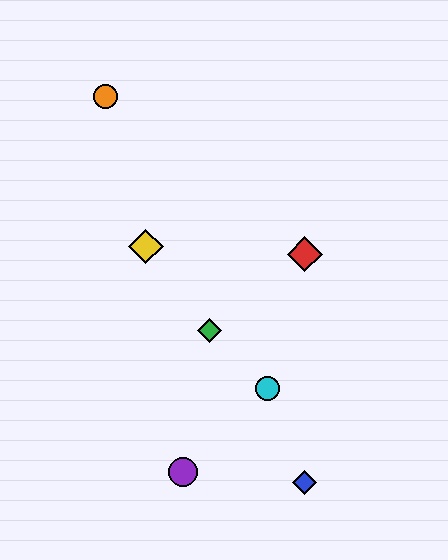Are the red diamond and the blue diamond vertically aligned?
Yes, both are at x≈305.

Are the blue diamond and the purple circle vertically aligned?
No, the blue diamond is at x≈305 and the purple circle is at x≈183.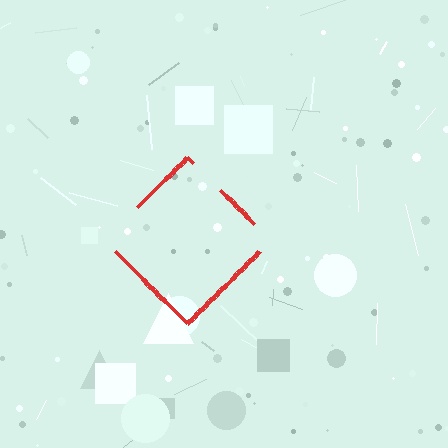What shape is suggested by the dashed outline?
The dashed outline suggests a diamond.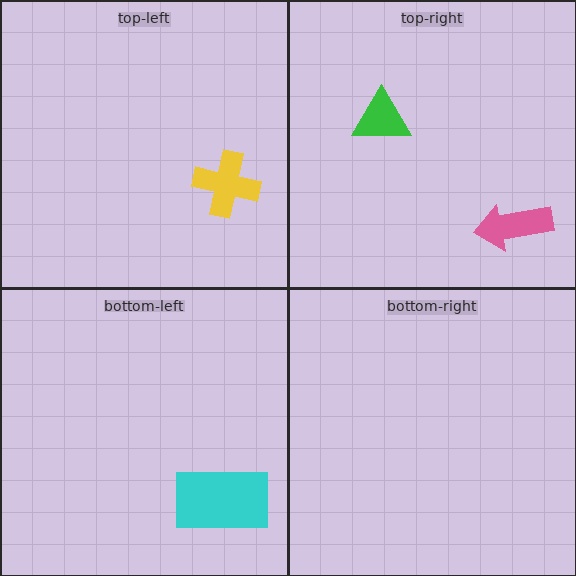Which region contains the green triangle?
The top-right region.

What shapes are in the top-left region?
The yellow cross.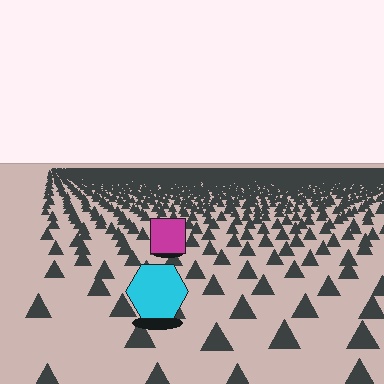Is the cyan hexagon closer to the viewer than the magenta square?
Yes. The cyan hexagon is closer — you can tell from the texture gradient: the ground texture is coarser near it.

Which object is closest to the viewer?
The cyan hexagon is closest. The texture marks near it are larger and more spread out.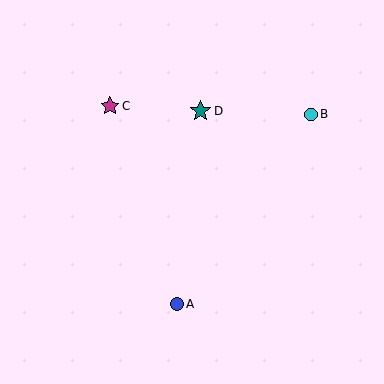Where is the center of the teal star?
The center of the teal star is at (201, 111).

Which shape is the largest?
The teal star (labeled D) is the largest.